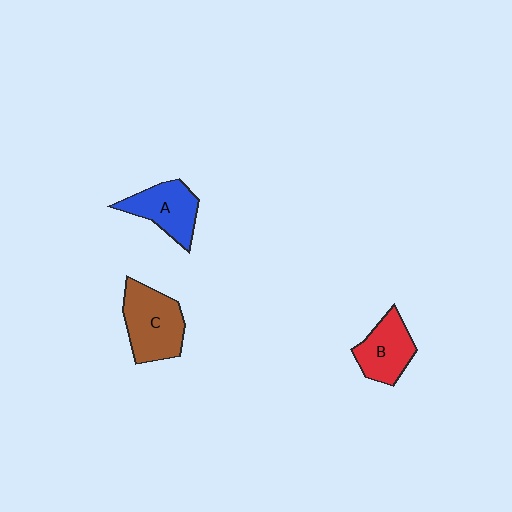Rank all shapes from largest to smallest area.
From largest to smallest: C (brown), A (blue), B (red).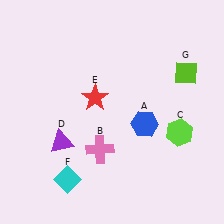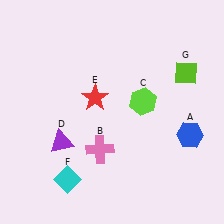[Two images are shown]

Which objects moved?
The objects that moved are: the blue hexagon (A), the lime hexagon (C).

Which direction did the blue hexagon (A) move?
The blue hexagon (A) moved right.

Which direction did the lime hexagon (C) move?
The lime hexagon (C) moved left.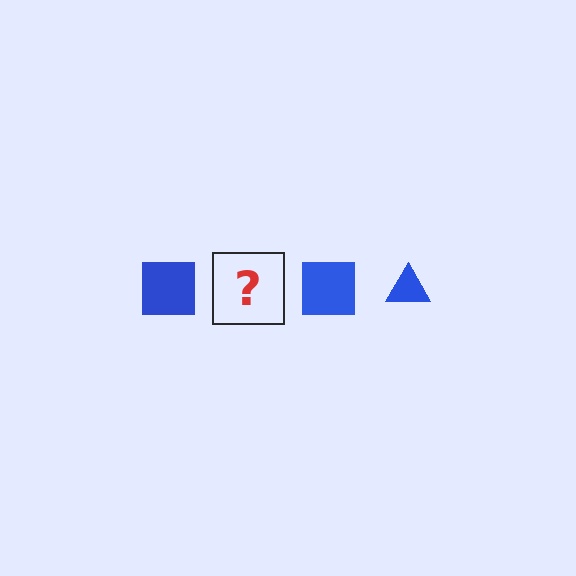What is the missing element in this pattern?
The missing element is a blue triangle.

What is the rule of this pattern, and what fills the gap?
The rule is that the pattern cycles through square, triangle shapes in blue. The gap should be filled with a blue triangle.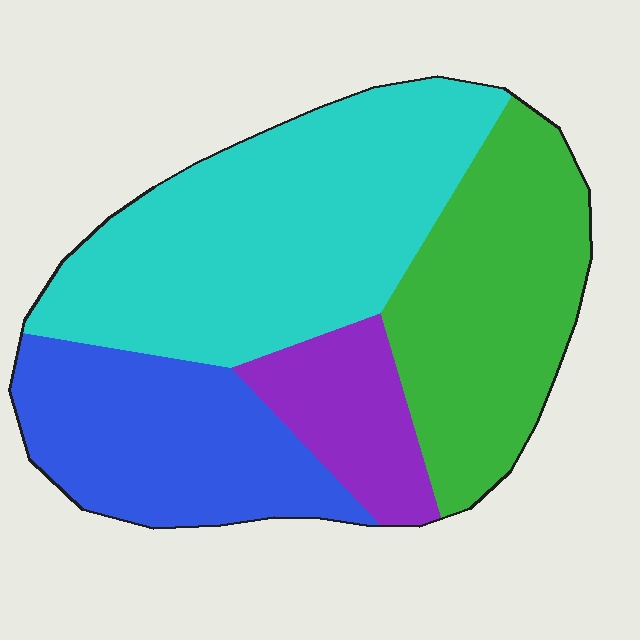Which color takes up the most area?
Cyan, at roughly 40%.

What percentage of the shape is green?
Green covers 27% of the shape.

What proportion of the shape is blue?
Blue covers about 25% of the shape.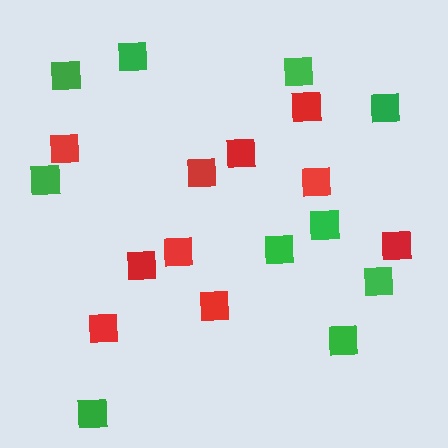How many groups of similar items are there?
There are 2 groups: one group of green squares (10) and one group of red squares (10).